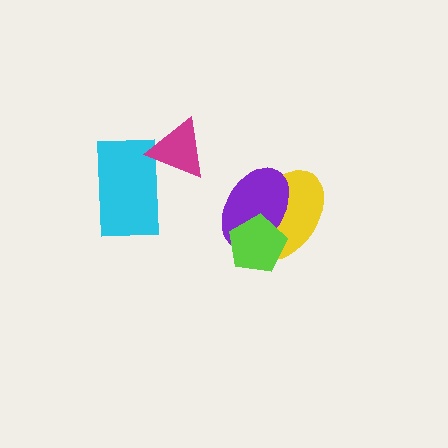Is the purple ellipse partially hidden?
Yes, it is partially covered by another shape.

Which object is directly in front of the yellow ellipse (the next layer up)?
The purple ellipse is directly in front of the yellow ellipse.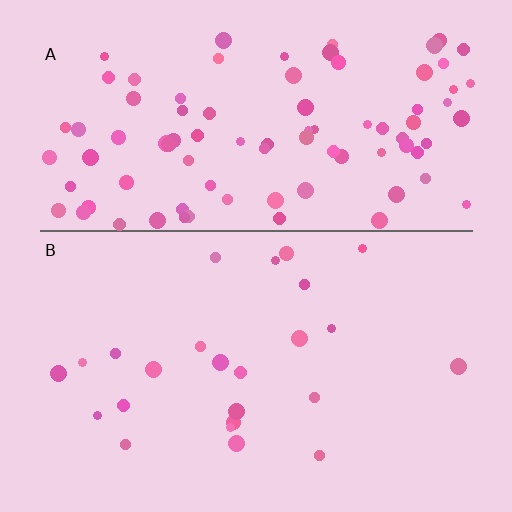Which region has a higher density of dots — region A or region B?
A (the top).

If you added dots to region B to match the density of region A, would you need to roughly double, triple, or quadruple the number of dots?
Approximately quadruple.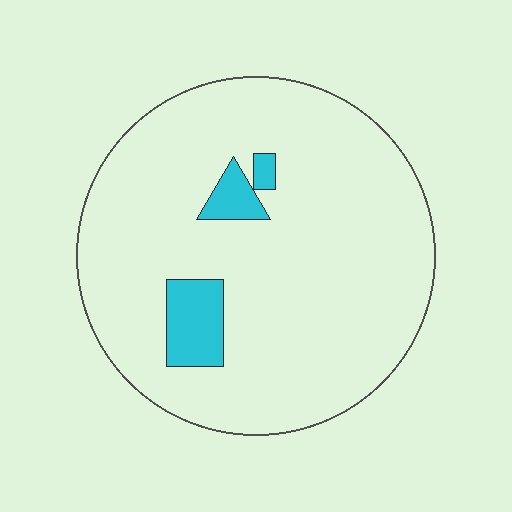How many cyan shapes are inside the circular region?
3.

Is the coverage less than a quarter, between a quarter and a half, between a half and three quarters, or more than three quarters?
Less than a quarter.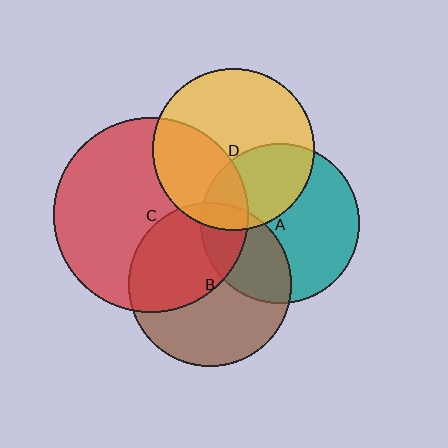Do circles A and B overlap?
Yes.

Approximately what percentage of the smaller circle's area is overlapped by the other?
Approximately 30%.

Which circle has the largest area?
Circle C (red).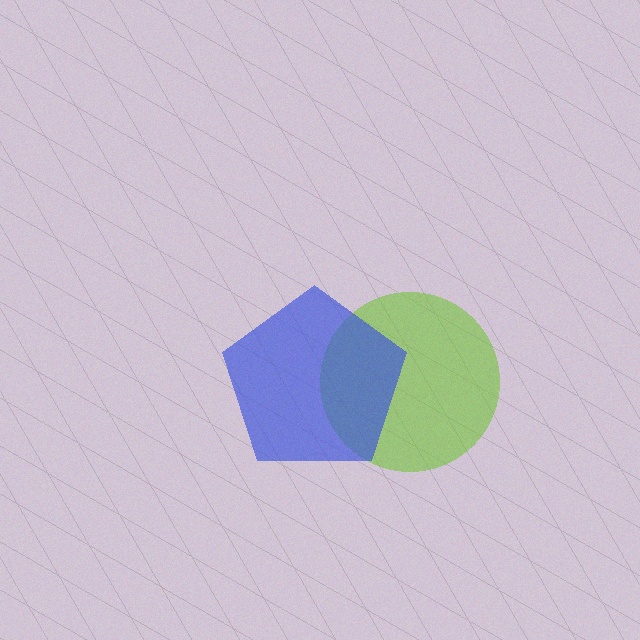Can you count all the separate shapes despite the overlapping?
Yes, there are 2 separate shapes.